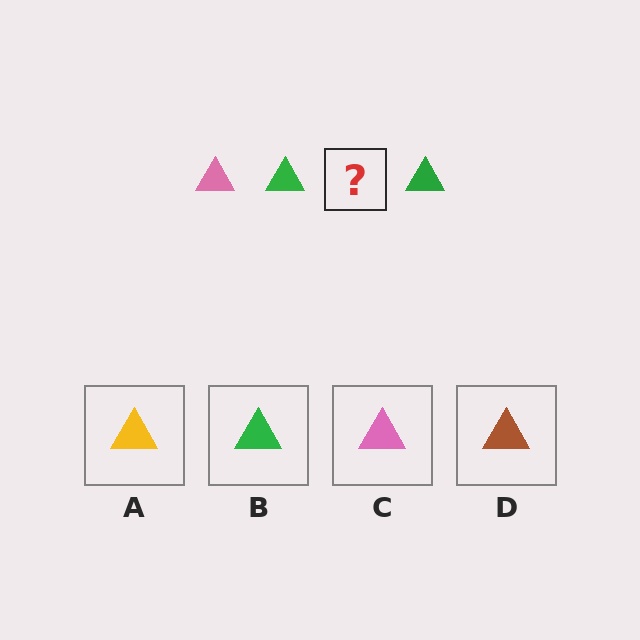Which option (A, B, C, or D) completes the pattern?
C.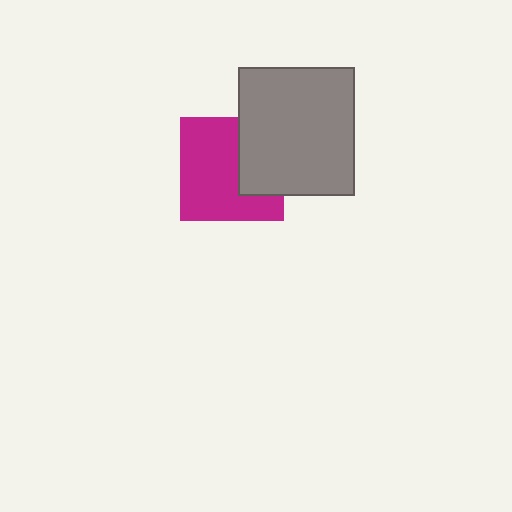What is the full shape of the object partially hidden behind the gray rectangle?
The partially hidden object is a magenta square.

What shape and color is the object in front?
The object in front is a gray rectangle.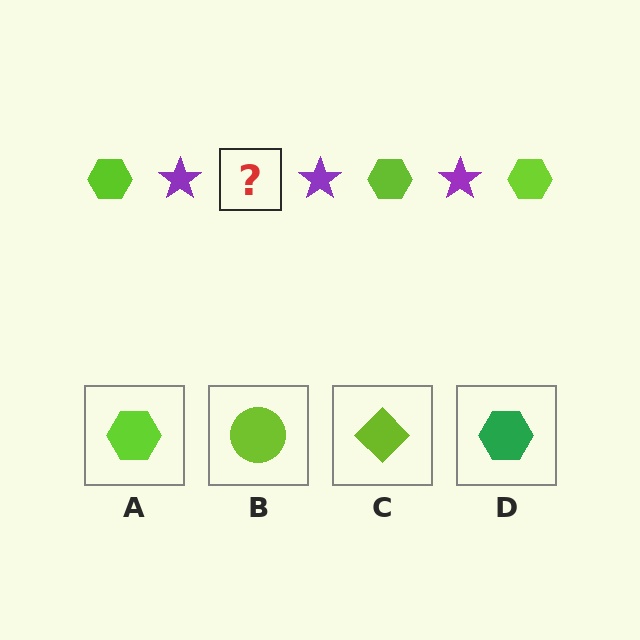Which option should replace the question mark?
Option A.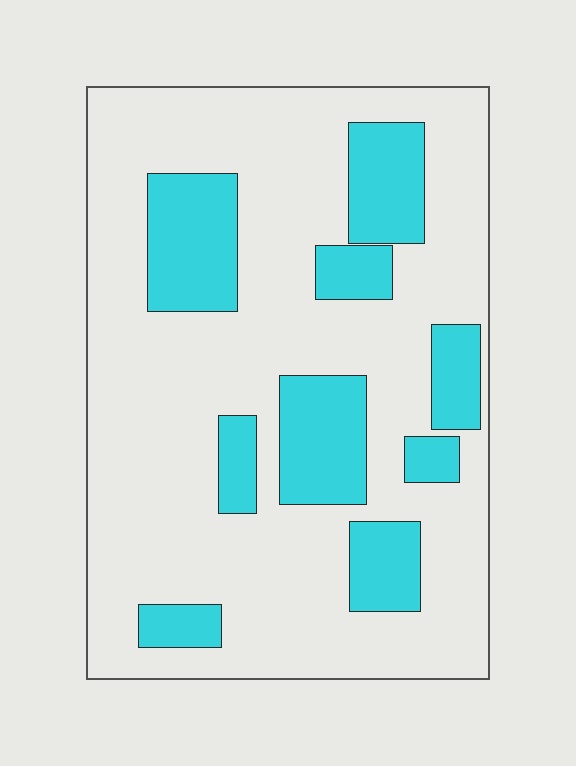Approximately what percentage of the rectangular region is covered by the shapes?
Approximately 25%.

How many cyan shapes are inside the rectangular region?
9.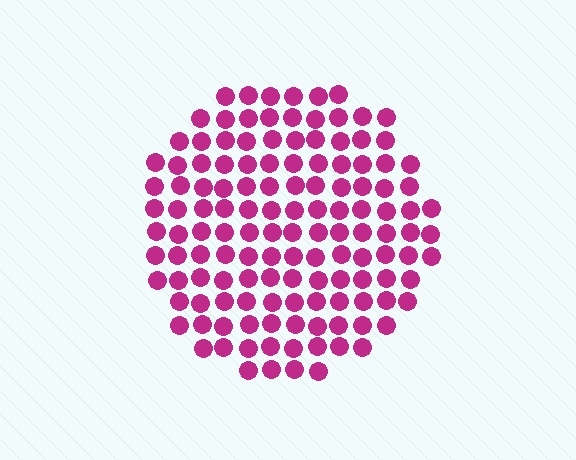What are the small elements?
The small elements are circles.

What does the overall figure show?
The overall figure shows a circle.